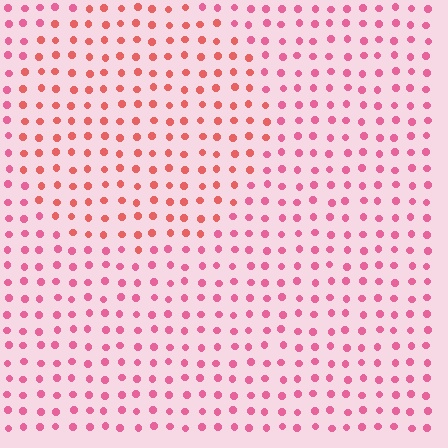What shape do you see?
I see a circle.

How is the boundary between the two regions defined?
The boundary is defined purely by a slight shift in hue (about 26 degrees). Spacing, size, and orientation are identical on both sides.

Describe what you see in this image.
The image is filled with small pink elements in a uniform arrangement. A circle-shaped region is visible where the elements are tinted to a slightly different hue, forming a subtle color boundary.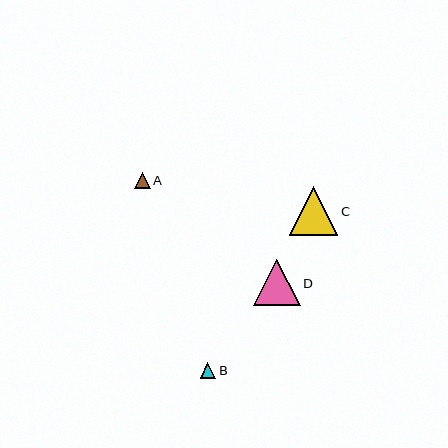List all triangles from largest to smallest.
From largest to smallest: C, D, B, A.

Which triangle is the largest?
Triangle C is the largest with a size of approximately 49 pixels.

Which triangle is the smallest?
Triangle A is the smallest with a size of approximately 16 pixels.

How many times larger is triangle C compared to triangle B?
Triangle C is approximately 3.1 times the size of triangle B.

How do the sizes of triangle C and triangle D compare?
Triangle C and triangle D are approximately the same size.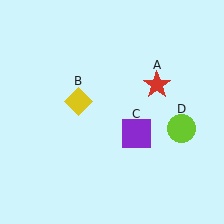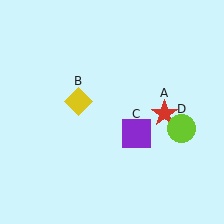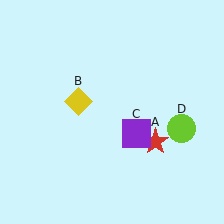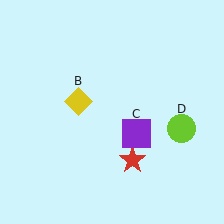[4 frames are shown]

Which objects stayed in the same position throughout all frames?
Yellow diamond (object B) and purple square (object C) and lime circle (object D) remained stationary.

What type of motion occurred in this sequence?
The red star (object A) rotated clockwise around the center of the scene.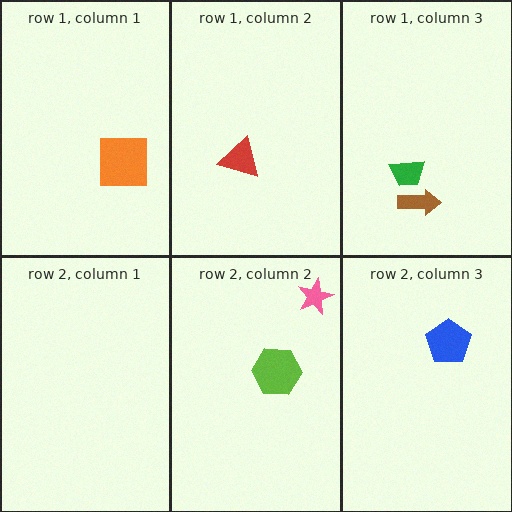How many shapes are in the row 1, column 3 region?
2.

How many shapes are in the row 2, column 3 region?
1.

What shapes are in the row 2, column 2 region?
The lime hexagon, the pink star.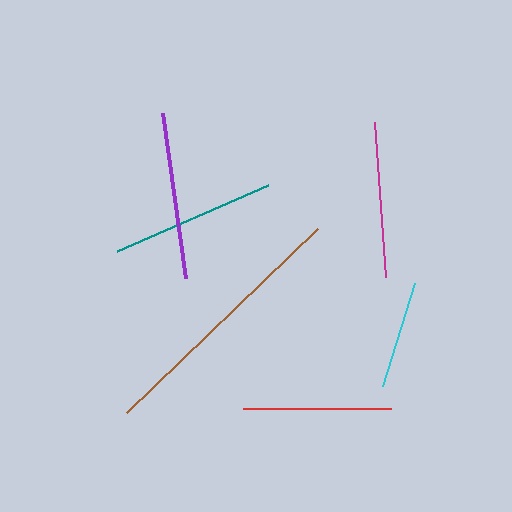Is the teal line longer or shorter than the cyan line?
The teal line is longer than the cyan line.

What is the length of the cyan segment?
The cyan segment is approximately 108 pixels long.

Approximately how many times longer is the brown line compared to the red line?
The brown line is approximately 1.8 times the length of the red line.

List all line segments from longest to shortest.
From longest to shortest: brown, purple, teal, magenta, red, cyan.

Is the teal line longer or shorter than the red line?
The teal line is longer than the red line.